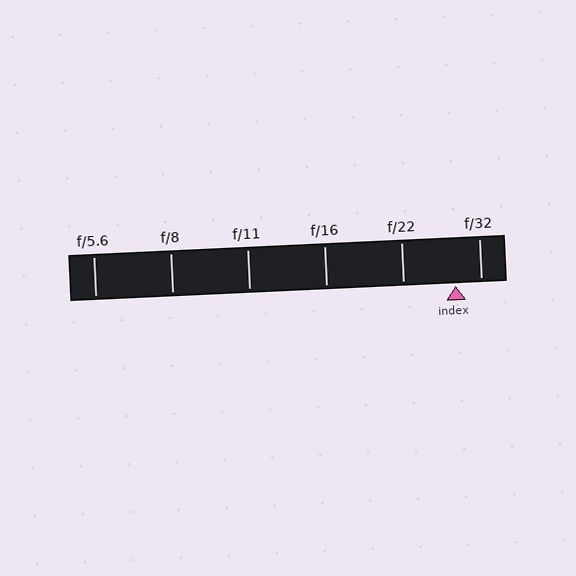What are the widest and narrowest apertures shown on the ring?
The widest aperture shown is f/5.6 and the narrowest is f/32.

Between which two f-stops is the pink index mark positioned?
The index mark is between f/22 and f/32.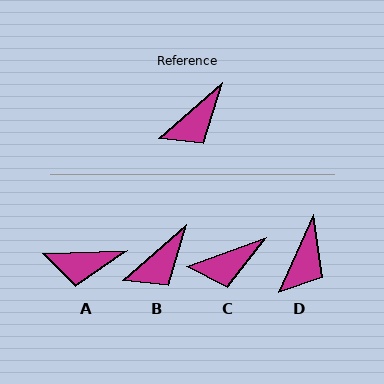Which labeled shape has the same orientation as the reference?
B.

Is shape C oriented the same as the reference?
No, it is off by about 21 degrees.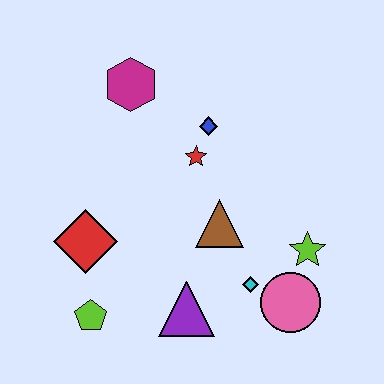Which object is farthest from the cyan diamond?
The magenta hexagon is farthest from the cyan diamond.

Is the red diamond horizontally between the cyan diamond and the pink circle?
No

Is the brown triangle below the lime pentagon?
No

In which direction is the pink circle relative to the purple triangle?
The pink circle is to the right of the purple triangle.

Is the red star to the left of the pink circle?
Yes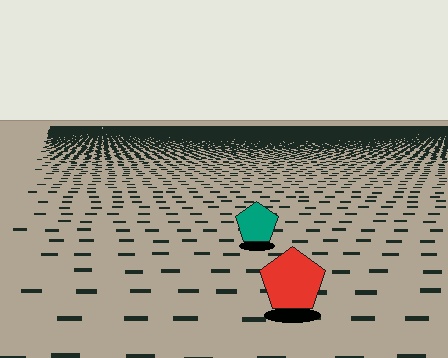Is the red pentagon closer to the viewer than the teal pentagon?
Yes. The red pentagon is closer — you can tell from the texture gradient: the ground texture is coarser near it.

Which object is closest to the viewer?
The red pentagon is closest. The texture marks near it are larger and more spread out.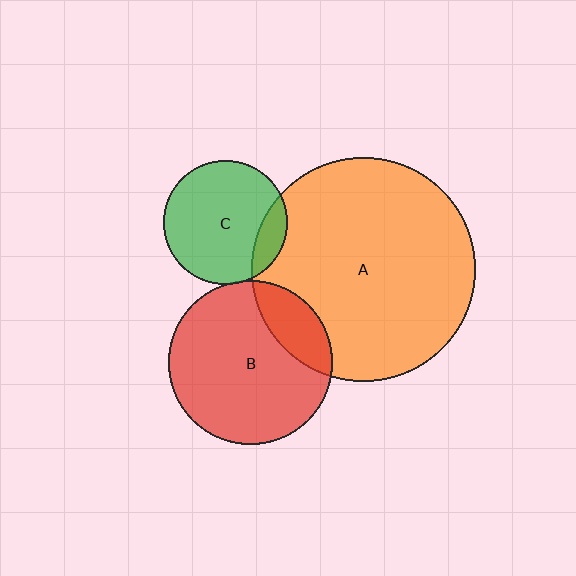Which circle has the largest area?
Circle A (orange).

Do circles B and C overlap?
Yes.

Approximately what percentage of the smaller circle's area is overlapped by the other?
Approximately 5%.